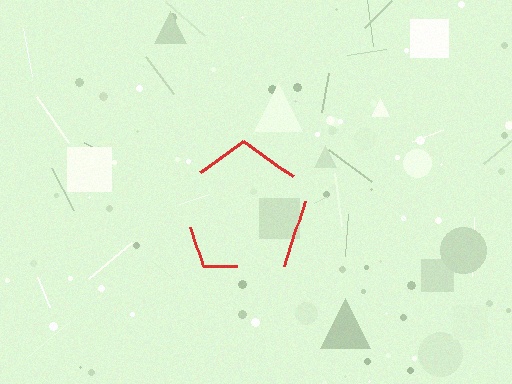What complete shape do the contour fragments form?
The contour fragments form a pentagon.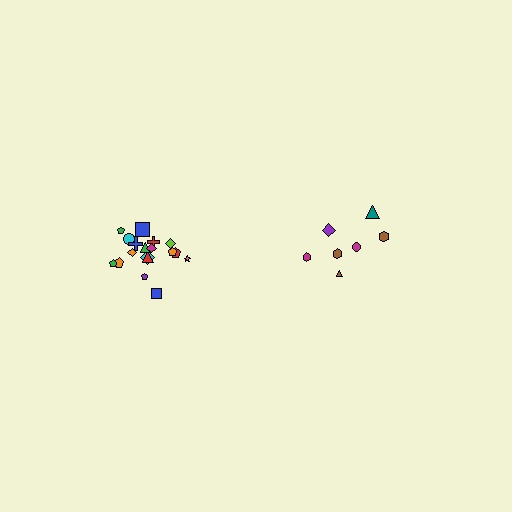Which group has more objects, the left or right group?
The left group.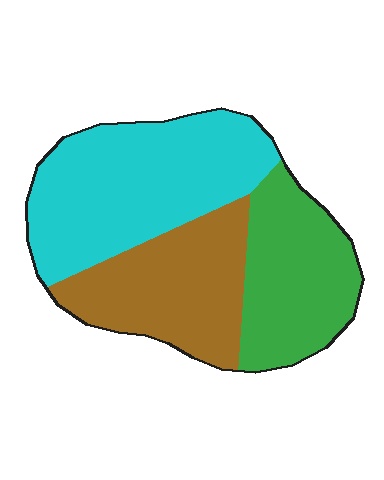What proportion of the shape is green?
Green covers 28% of the shape.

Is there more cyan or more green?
Cyan.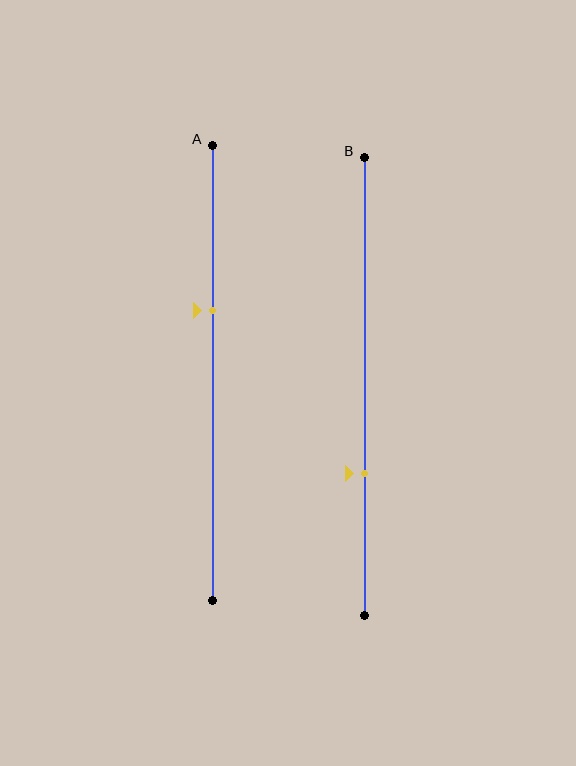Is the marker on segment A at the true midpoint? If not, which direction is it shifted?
No, the marker on segment A is shifted upward by about 14% of the segment length.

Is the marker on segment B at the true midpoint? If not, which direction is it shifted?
No, the marker on segment B is shifted downward by about 19% of the segment length.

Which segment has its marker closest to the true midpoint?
Segment A has its marker closest to the true midpoint.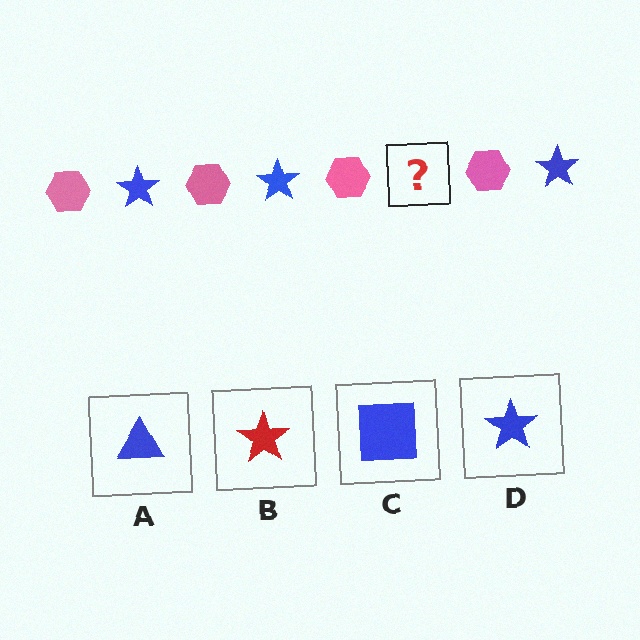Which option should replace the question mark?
Option D.